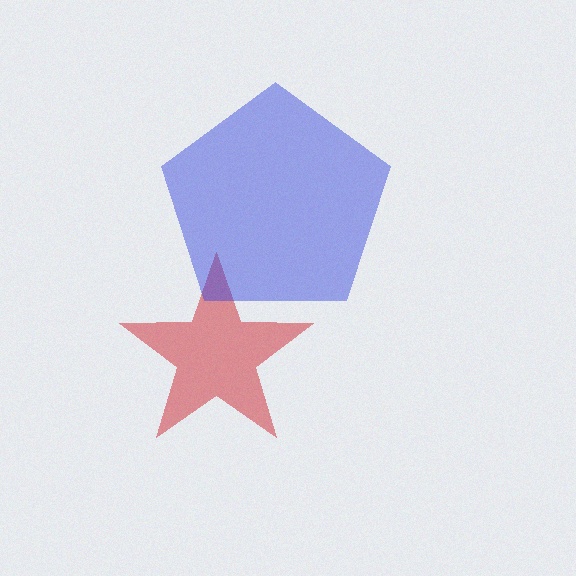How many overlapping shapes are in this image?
There are 2 overlapping shapes in the image.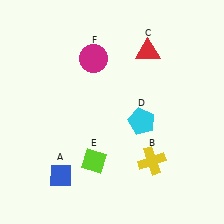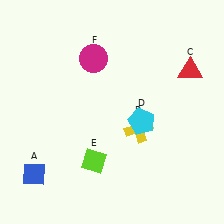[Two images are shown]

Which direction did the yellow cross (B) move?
The yellow cross (B) moved up.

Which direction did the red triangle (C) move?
The red triangle (C) moved right.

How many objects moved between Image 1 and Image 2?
3 objects moved between the two images.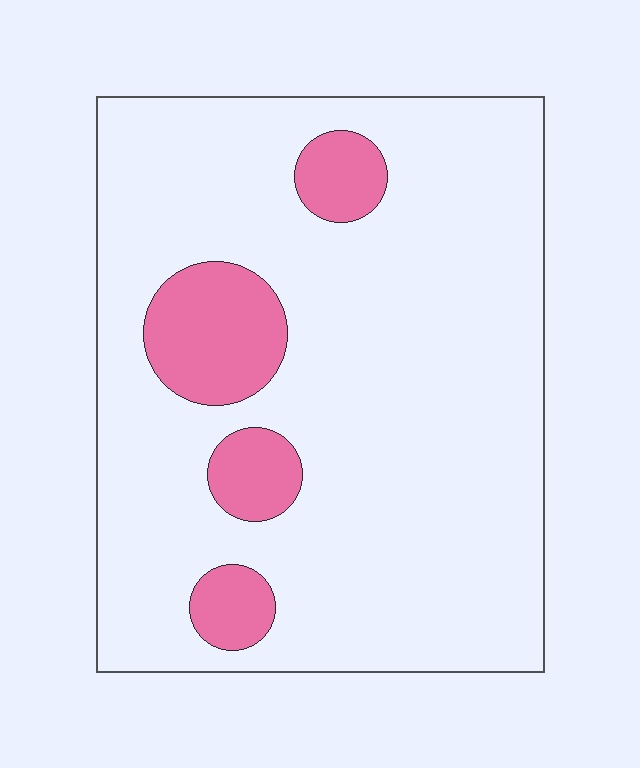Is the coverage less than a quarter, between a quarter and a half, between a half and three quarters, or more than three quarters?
Less than a quarter.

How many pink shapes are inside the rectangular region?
4.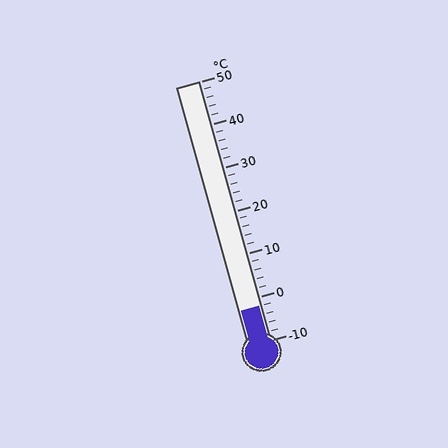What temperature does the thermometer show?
The thermometer shows approximately -2°C.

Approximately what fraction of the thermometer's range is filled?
The thermometer is filled to approximately 15% of its range.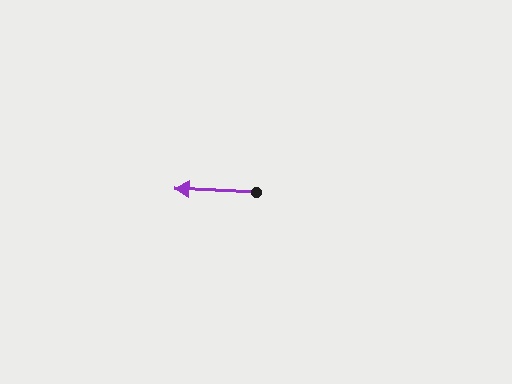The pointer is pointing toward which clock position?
Roughly 9 o'clock.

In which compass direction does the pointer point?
West.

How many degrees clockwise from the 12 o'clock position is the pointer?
Approximately 273 degrees.